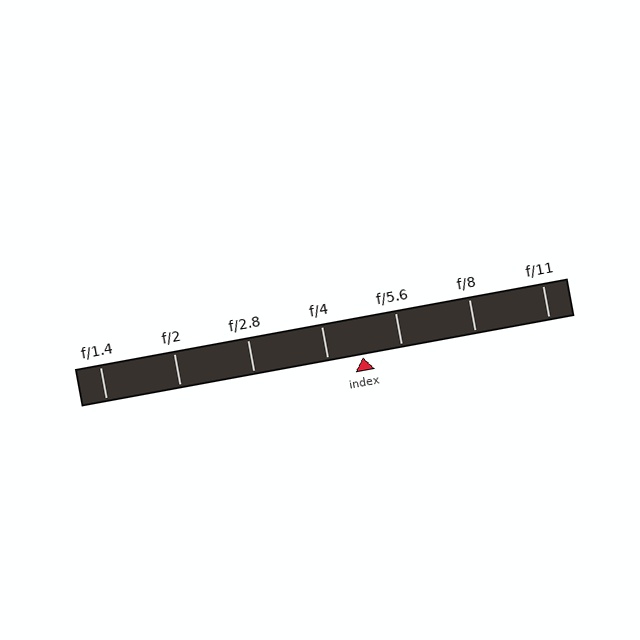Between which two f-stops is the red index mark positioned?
The index mark is between f/4 and f/5.6.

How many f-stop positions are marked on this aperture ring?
There are 7 f-stop positions marked.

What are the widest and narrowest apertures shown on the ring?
The widest aperture shown is f/1.4 and the narrowest is f/11.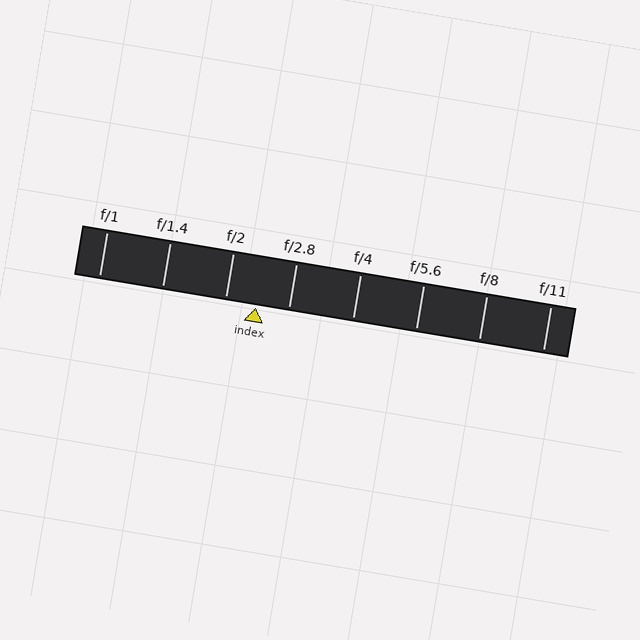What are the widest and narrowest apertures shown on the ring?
The widest aperture shown is f/1 and the narrowest is f/11.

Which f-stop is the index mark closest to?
The index mark is closest to f/2.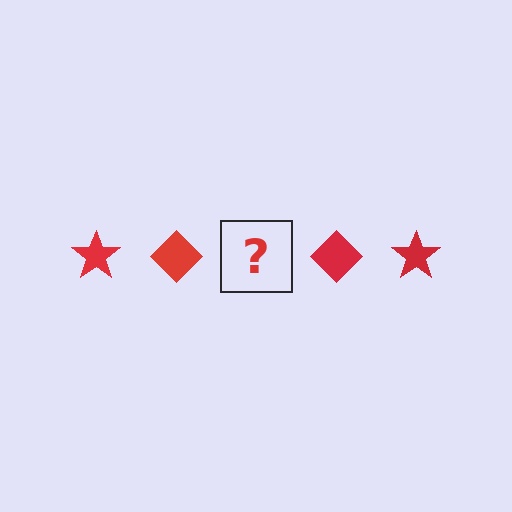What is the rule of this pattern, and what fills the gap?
The rule is that the pattern cycles through star, diamond shapes in red. The gap should be filled with a red star.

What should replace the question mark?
The question mark should be replaced with a red star.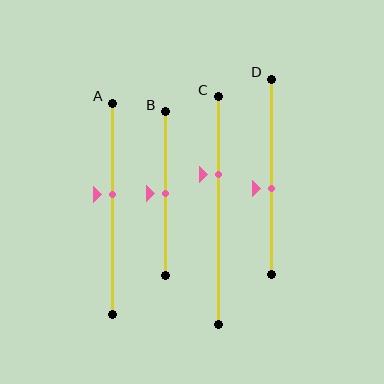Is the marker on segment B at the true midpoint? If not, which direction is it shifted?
Yes, the marker on segment B is at the true midpoint.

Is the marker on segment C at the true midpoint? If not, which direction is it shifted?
No, the marker on segment C is shifted upward by about 16% of the segment length.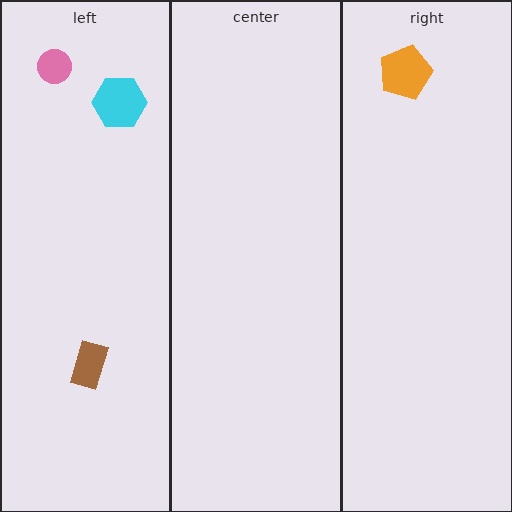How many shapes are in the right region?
1.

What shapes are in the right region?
The orange pentagon.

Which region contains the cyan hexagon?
The left region.